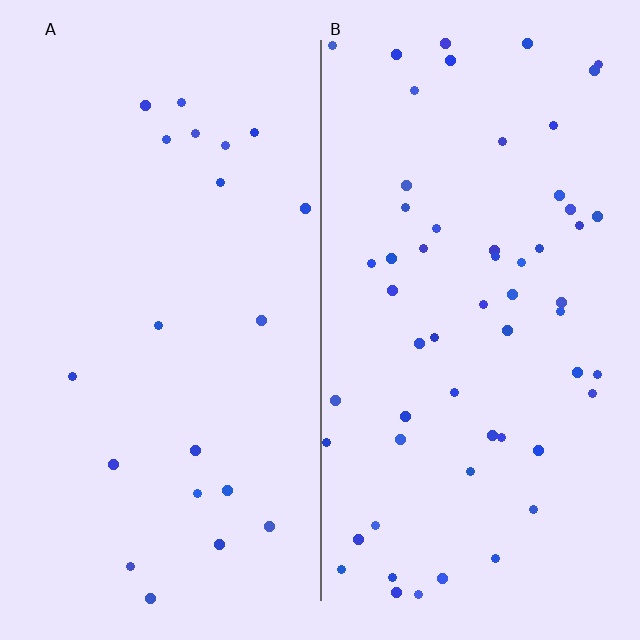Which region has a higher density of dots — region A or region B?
B (the right).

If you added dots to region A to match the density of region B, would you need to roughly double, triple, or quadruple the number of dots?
Approximately triple.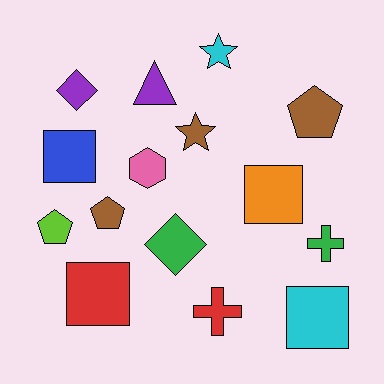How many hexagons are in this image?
There is 1 hexagon.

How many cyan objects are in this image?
There are 2 cyan objects.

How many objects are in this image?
There are 15 objects.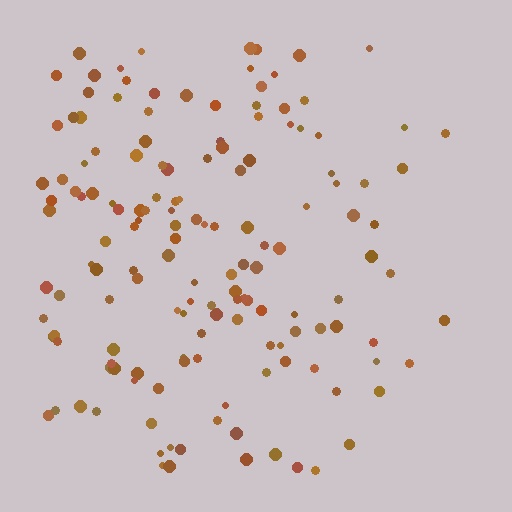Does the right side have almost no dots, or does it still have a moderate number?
Still a moderate number, just noticeably fewer than the left.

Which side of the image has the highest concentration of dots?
The left.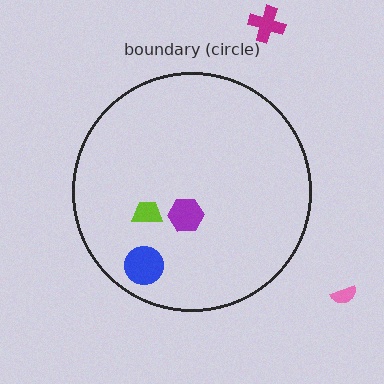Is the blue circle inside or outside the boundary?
Inside.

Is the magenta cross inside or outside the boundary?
Outside.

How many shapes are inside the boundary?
3 inside, 2 outside.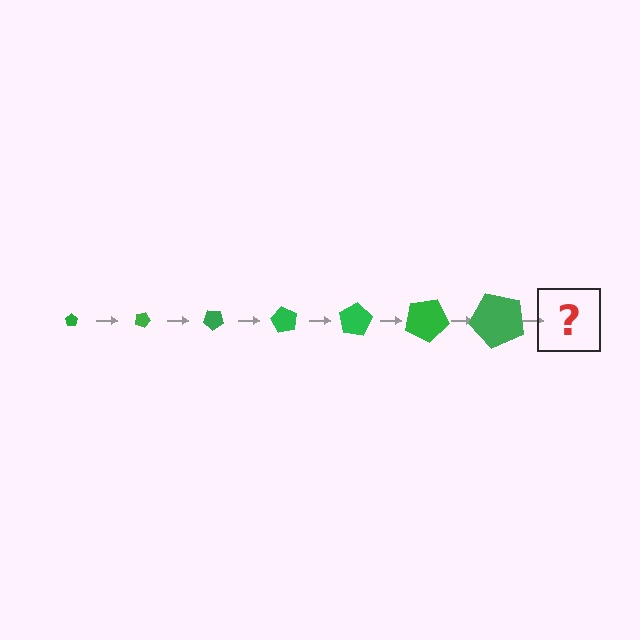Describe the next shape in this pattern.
It should be a pentagon, larger than the previous one and rotated 140 degrees from the start.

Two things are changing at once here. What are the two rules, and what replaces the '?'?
The two rules are that the pentagon grows larger each step and it rotates 20 degrees each step. The '?' should be a pentagon, larger than the previous one and rotated 140 degrees from the start.